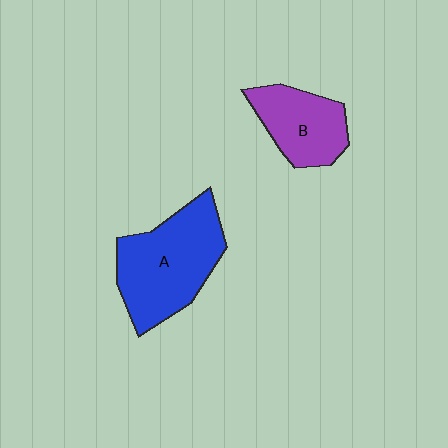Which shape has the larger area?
Shape A (blue).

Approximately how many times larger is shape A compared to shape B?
Approximately 1.6 times.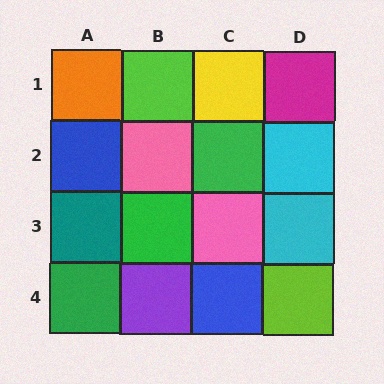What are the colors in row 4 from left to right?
Green, purple, blue, lime.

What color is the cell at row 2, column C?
Green.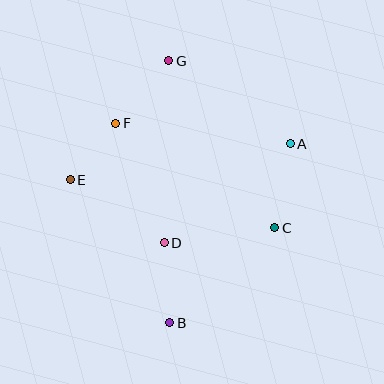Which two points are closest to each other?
Points E and F are closest to each other.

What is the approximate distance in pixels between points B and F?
The distance between B and F is approximately 207 pixels.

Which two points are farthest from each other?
Points B and G are farthest from each other.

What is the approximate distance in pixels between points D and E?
The distance between D and E is approximately 113 pixels.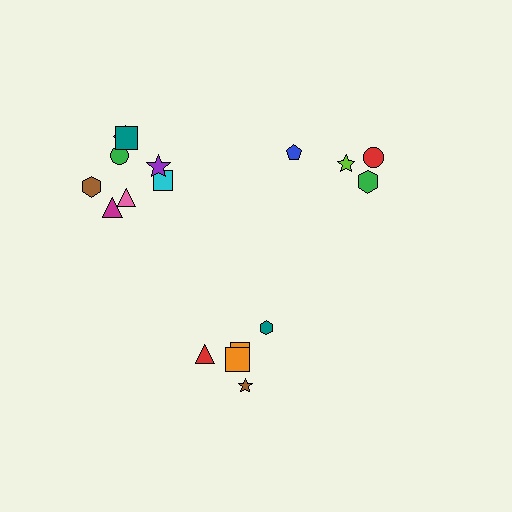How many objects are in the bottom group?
There are 5 objects.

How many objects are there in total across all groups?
There are 17 objects.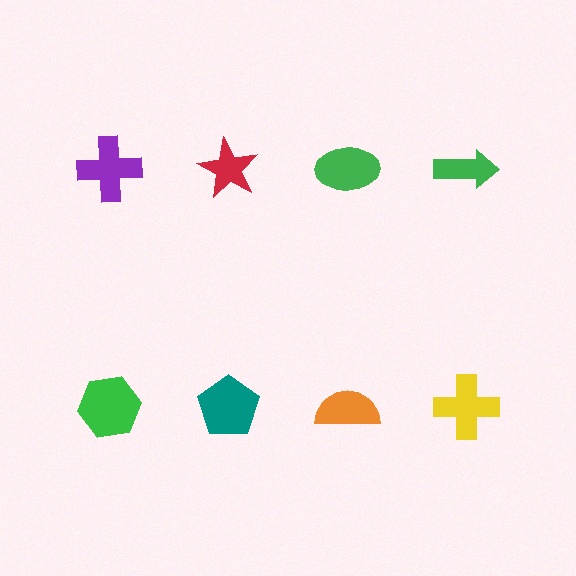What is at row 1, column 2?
A red star.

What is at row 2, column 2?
A teal pentagon.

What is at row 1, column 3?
A green ellipse.